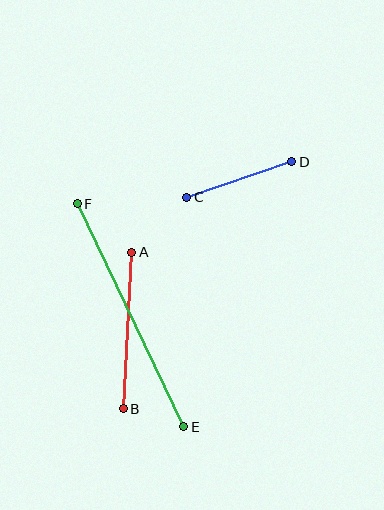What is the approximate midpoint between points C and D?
The midpoint is at approximately (239, 180) pixels.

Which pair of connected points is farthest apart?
Points E and F are farthest apart.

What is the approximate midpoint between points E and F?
The midpoint is at approximately (130, 315) pixels.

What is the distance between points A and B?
The distance is approximately 157 pixels.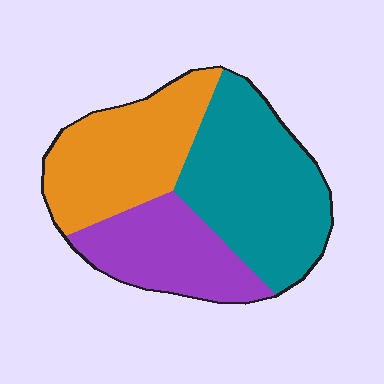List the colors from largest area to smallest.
From largest to smallest: teal, orange, purple.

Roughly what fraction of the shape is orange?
Orange covers roughly 35% of the shape.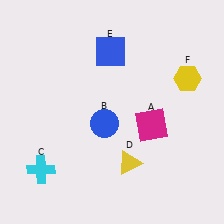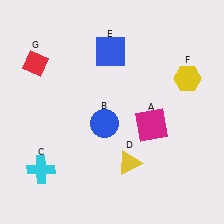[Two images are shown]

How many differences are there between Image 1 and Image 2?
There is 1 difference between the two images.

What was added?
A red diamond (G) was added in Image 2.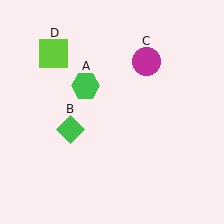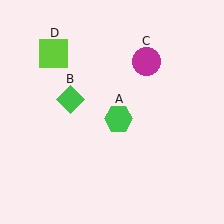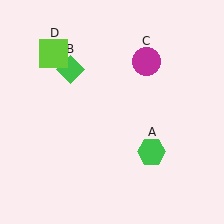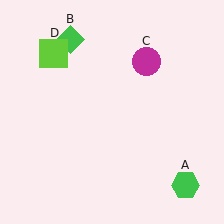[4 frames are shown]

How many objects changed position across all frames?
2 objects changed position: green hexagon (object A), green diamond (object B).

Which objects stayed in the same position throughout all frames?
Magenta circle (object C) and lime square (object D) remained stationary.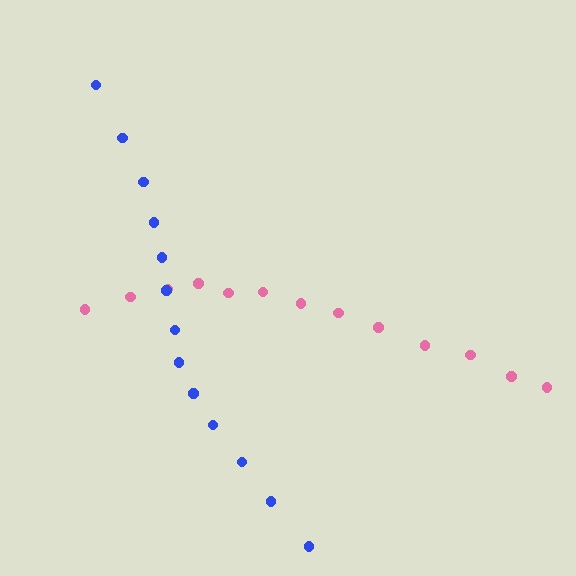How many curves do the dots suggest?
There are 2 distinct paths.